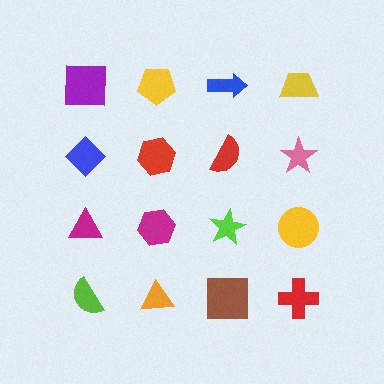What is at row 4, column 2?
An orange triangle.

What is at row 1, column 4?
A yellow trapezoid.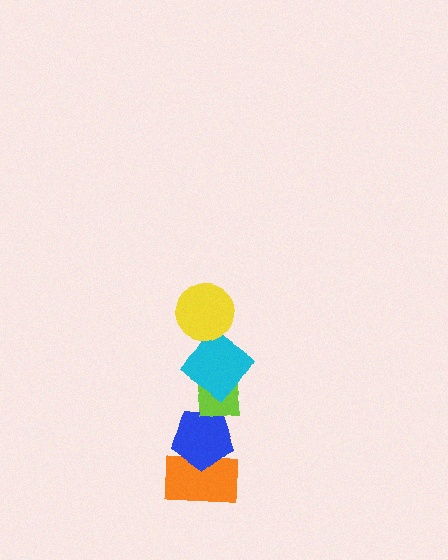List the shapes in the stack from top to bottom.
From top to bottom: the yellow circle, the cyan diamond, the lime square, the blue pentagon, the orange rectangle.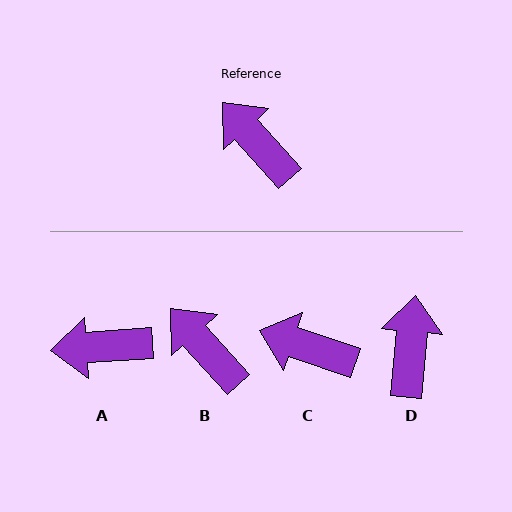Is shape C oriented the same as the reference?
No, it is off by about 29 degrees.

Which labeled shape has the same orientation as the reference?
B.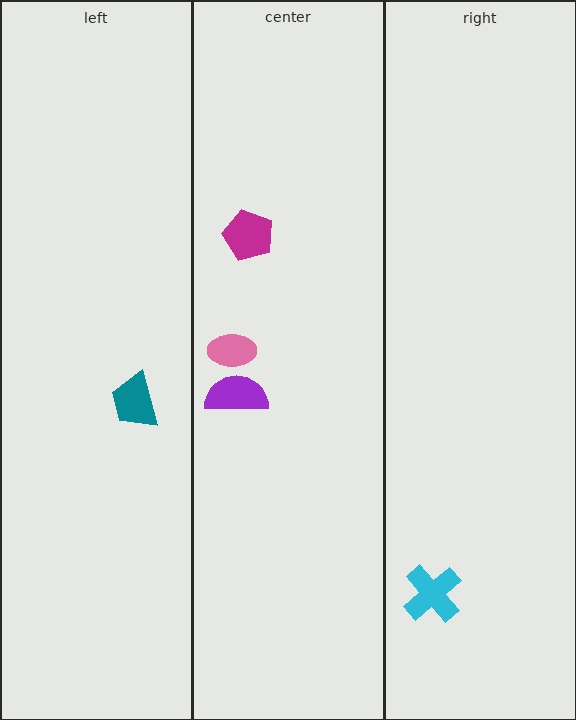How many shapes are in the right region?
1.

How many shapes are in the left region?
1.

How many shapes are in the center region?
3.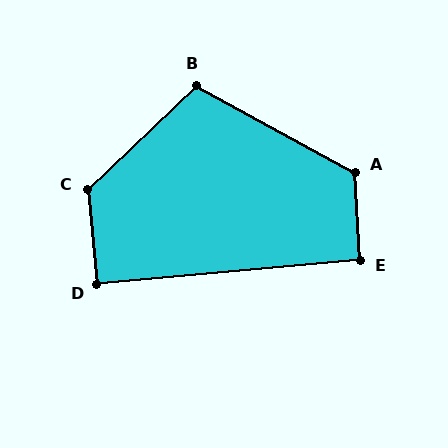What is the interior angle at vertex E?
Approximately 92 degrees (approximately right).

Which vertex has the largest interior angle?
C, at approximately 128 degrees.